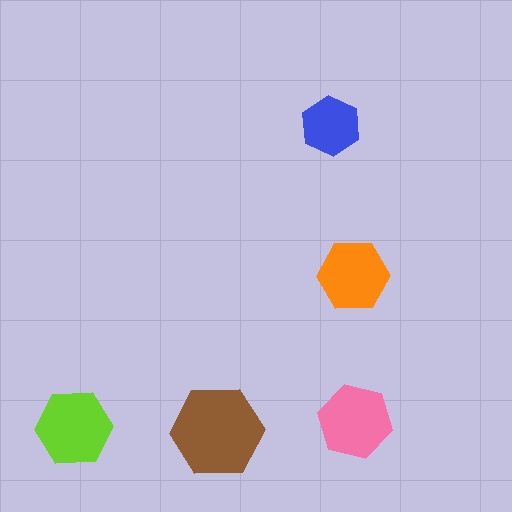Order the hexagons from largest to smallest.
the brown one, the lime one, the pink one, the orange one, the blue one.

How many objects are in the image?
There are 5 objects in the image.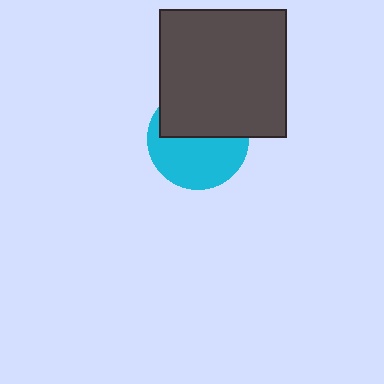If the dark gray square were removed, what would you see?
You would see the complete cyan circle.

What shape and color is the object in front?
The object in front is a dark gray square.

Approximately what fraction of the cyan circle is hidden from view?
Roughly 45% of the cyan circle is hidden behind the dark gray square.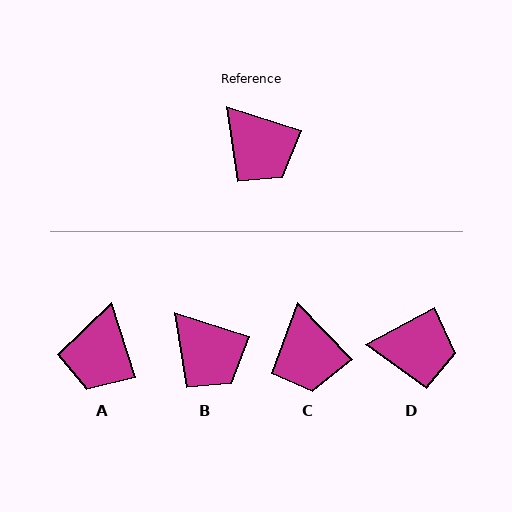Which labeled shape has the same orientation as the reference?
B.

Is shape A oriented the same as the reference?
No, it is off by about 55 degrees.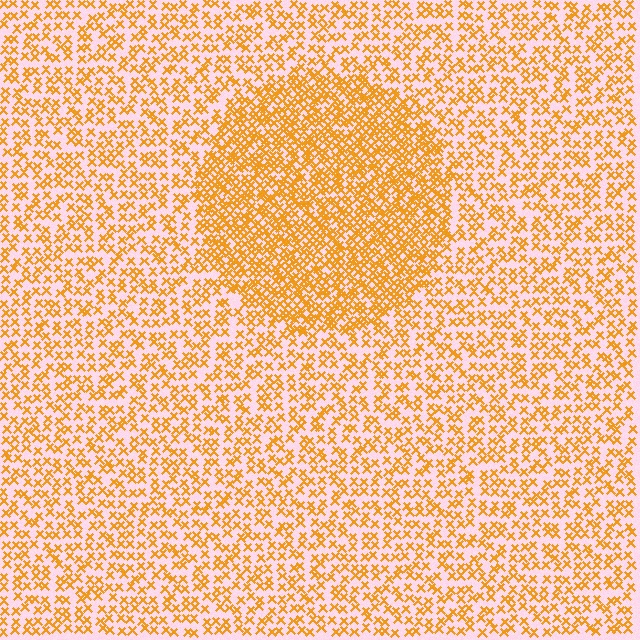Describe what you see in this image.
The image contains small orange elements arranged at two different densities. A circle-shaped region is visible where the elements are more densely packed than the surrounding area.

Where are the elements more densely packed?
The elements are more densely packed inside the circle boundary.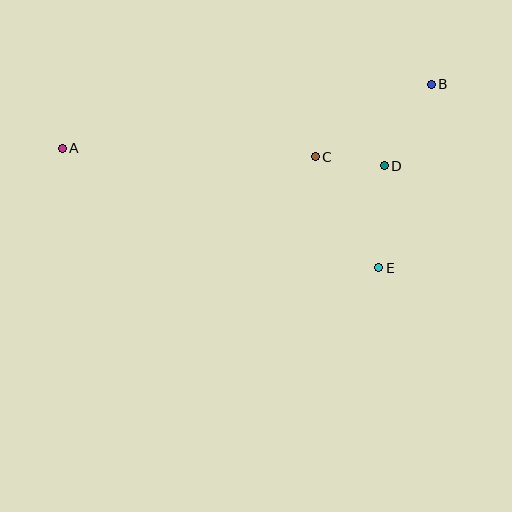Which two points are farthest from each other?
Points A and B are farthest from each other.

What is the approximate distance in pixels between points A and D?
The distance between A and D is approximately 322 pixels.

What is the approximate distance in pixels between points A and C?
The distance between A and C is approximately 253 pixels.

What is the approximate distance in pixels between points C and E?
The distance between C and E is approximately 128 pixels.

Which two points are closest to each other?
Points C and D are closest to each other.